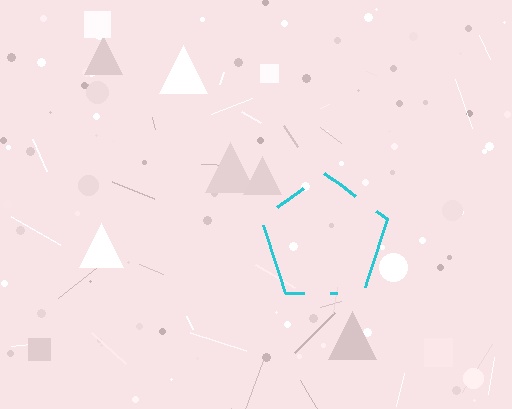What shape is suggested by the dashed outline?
The dashed outline suggests a pentagon.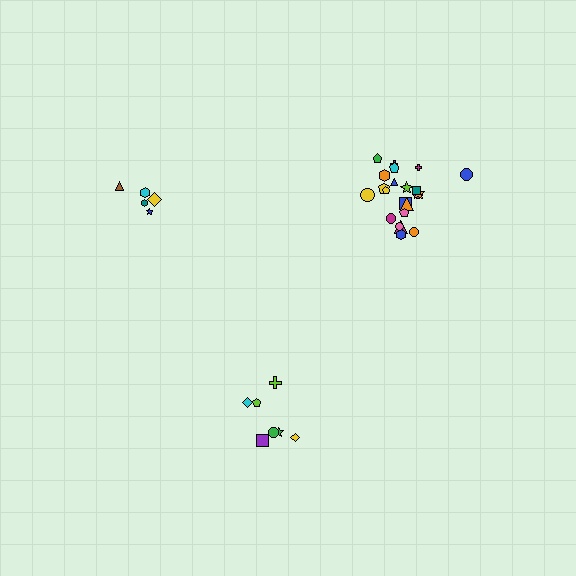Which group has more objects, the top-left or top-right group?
The top-right group.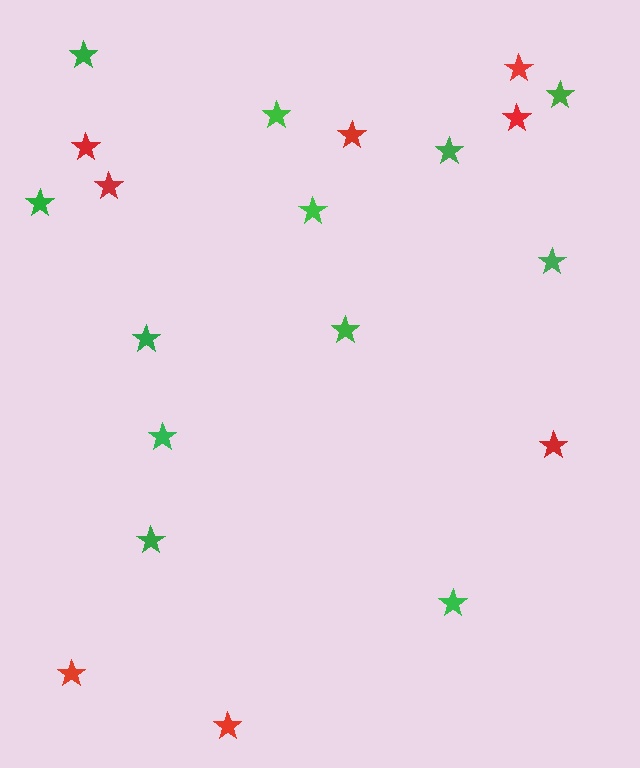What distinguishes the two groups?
There are 2 groups: one group of red stars (8) and one group of green stars (12).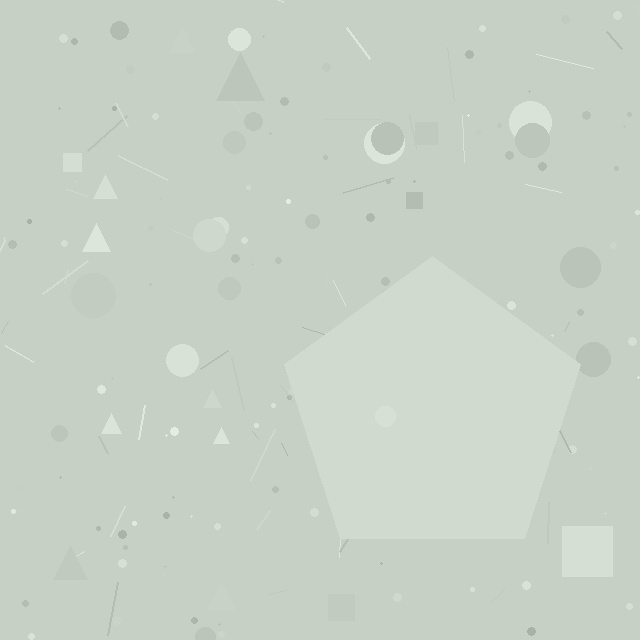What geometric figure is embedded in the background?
A pentagon is embedded in the background.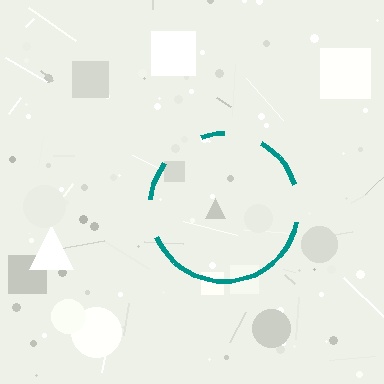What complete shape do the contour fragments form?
The contour fragments form a circle.